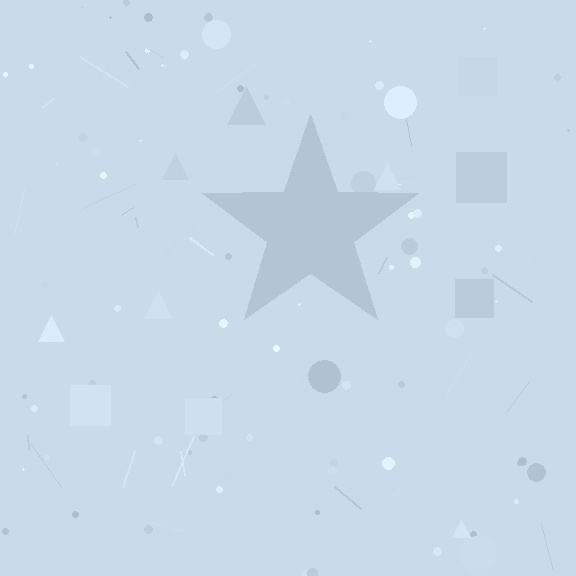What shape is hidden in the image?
A star is hidden in the image.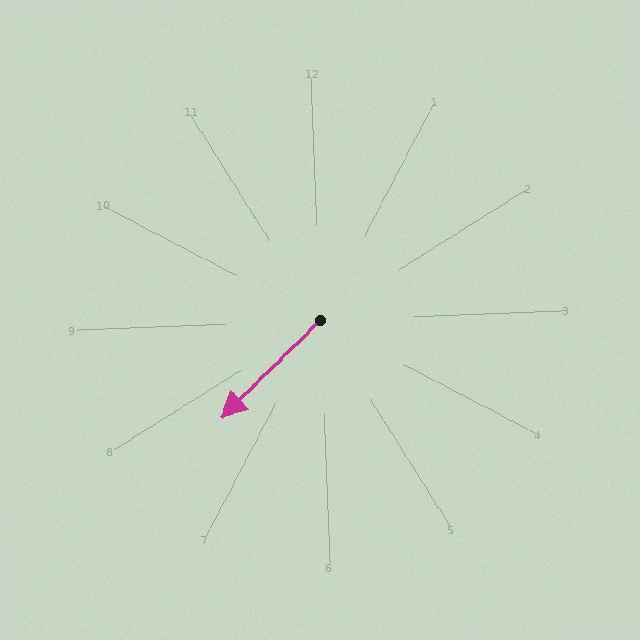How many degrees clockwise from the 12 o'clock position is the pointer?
Approximately 228 degrees.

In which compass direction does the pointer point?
Southwest.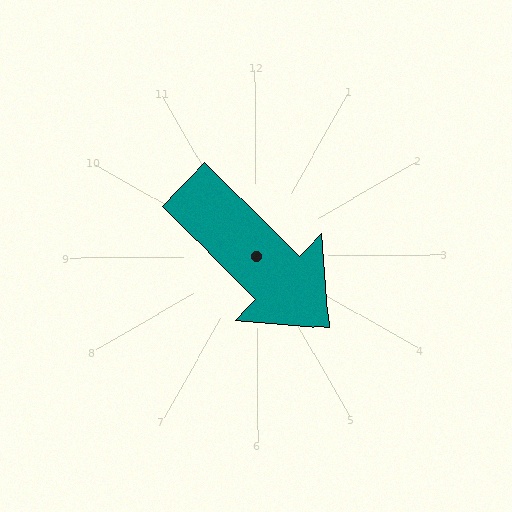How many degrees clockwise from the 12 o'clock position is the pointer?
Approximately 135 degrees.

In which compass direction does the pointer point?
Southeast.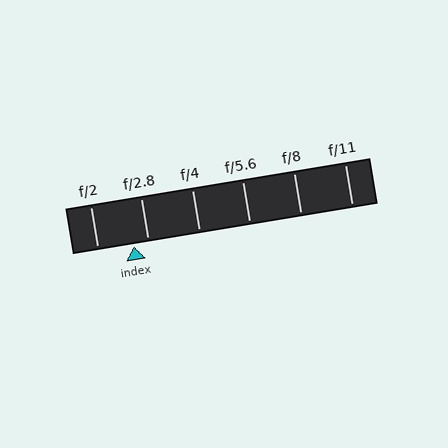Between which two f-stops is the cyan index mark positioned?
The index mark is between f/2 and f/2.8.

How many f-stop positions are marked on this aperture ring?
There are 6 f-stop positions marked.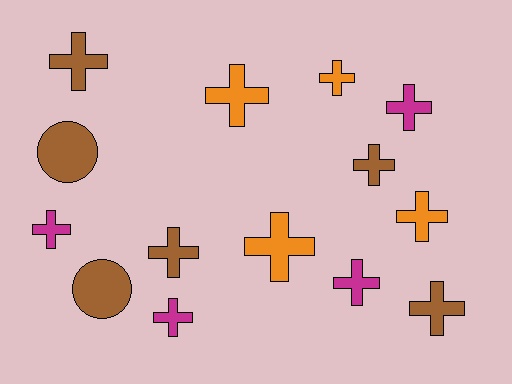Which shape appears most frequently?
Cross, with 12 objects.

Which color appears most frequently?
Brown, with 6 objects.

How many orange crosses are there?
There are 4 orange crosses.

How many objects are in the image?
There are 14 objects.